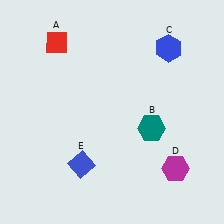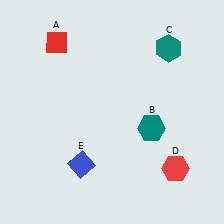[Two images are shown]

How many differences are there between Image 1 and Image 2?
There are 2 differences between the two images.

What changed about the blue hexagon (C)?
In Image 1, C is blue. In Image 2, it changed to teal.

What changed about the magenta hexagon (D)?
In Image 1, D is magenta. In Image 2, it changed to red.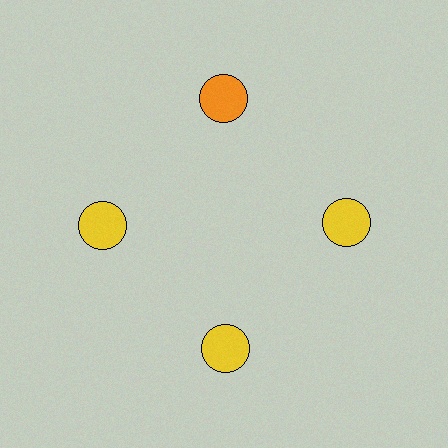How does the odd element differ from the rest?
It has a different color: orange instead of yellow.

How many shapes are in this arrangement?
There are 4 shapes arranged in a ring pattern.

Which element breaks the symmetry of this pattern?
The orange circle at roughly the 12 o'clock position breaks the symmetry. All other shapes are yellow circles.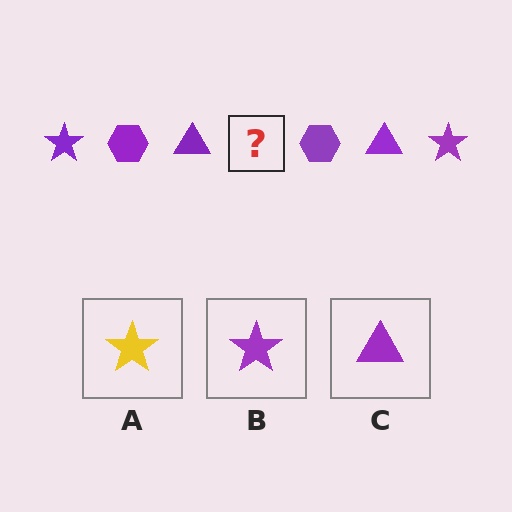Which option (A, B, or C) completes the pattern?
B.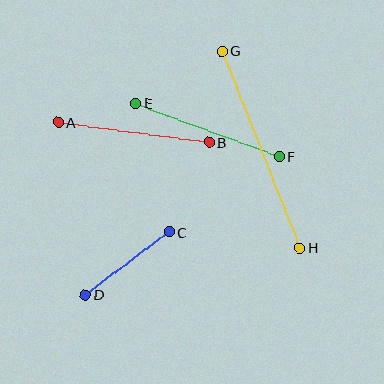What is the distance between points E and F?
The distance is approximately 154 pixels.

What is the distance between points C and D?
The distance is approximately 104 pixels.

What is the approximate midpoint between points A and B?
The midpoint is at approximately (134, 132) pixels.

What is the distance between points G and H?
The distance is approximately 212 pixels.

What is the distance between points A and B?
The distance is approximately 152 pixels.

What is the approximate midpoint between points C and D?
The midpoint is at approximately (127, 263) pixels.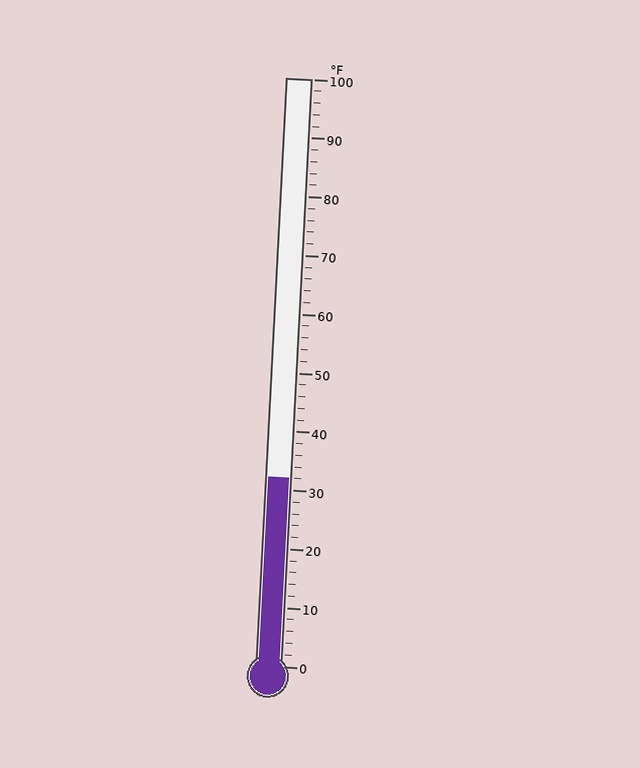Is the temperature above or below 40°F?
The temperature is below 40°F.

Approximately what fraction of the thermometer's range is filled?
The thermometer is filled to approximately 30% of its range.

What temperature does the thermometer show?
The thermometer shows approximately 32°F.